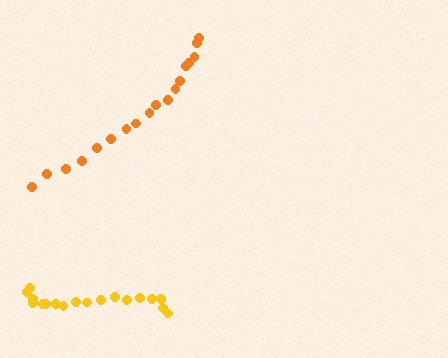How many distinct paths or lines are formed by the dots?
There are 2 distinct paths.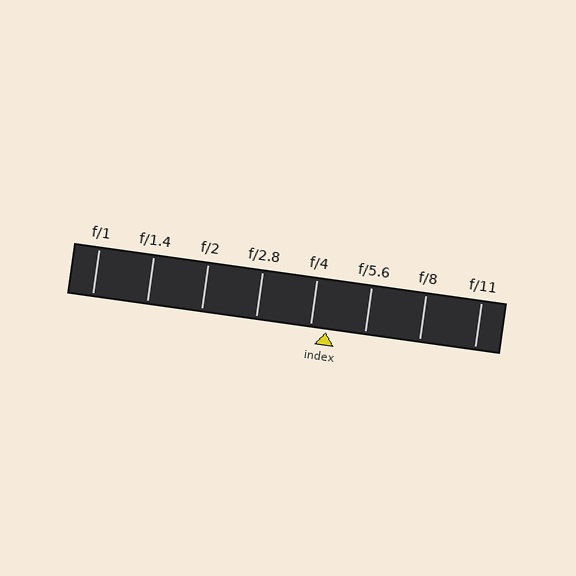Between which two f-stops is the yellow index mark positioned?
The index mark is between f/4 and f/5.6.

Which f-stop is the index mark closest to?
The index mark is closest to f/4.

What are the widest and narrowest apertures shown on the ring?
The widest aperture shown is f/1 and the narrowest is f/11.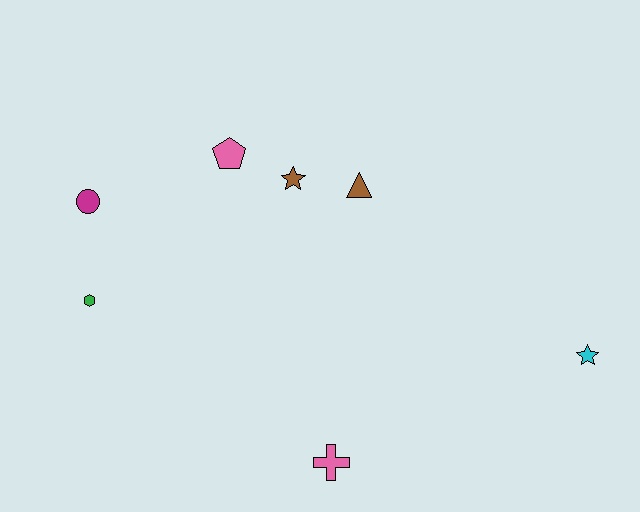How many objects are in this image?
There are 7 objects.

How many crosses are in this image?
There is 1 cross.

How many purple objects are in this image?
There are no purple objects.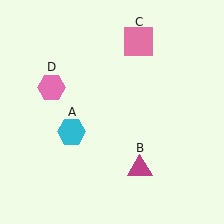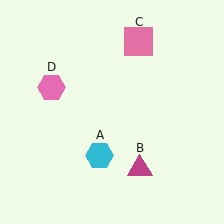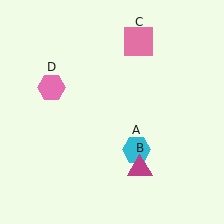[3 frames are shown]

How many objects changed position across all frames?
1 object changed position: cyan hexagon (object A).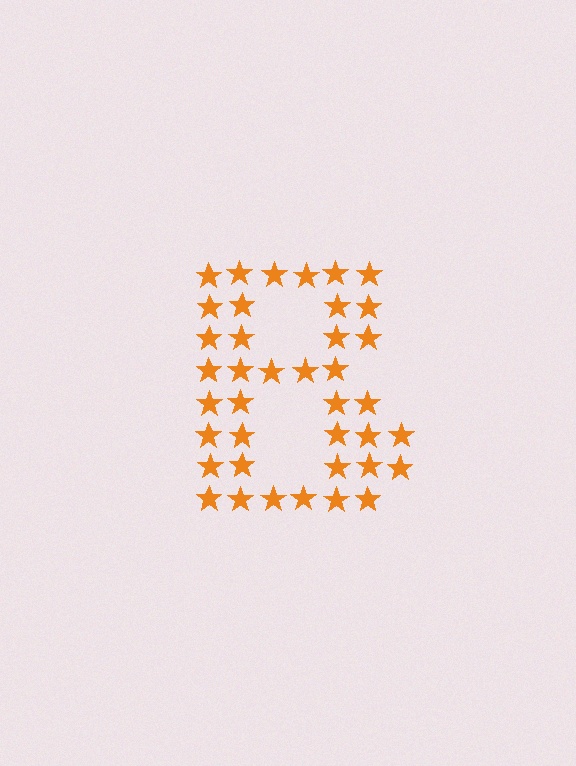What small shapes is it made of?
It is made of small stars.